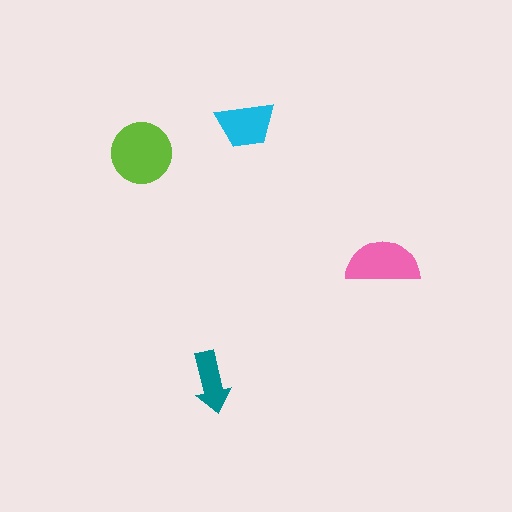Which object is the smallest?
The teal arrow.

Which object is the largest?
The lime circle.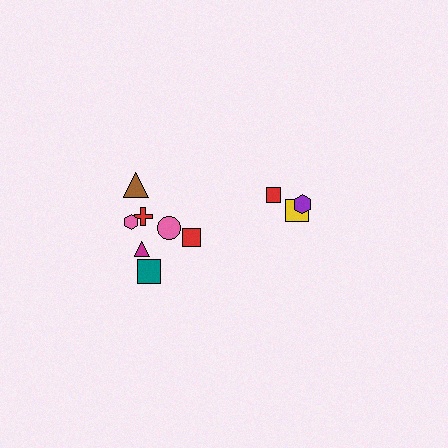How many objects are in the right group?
There are 3 objects.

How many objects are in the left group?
There are 7 objects.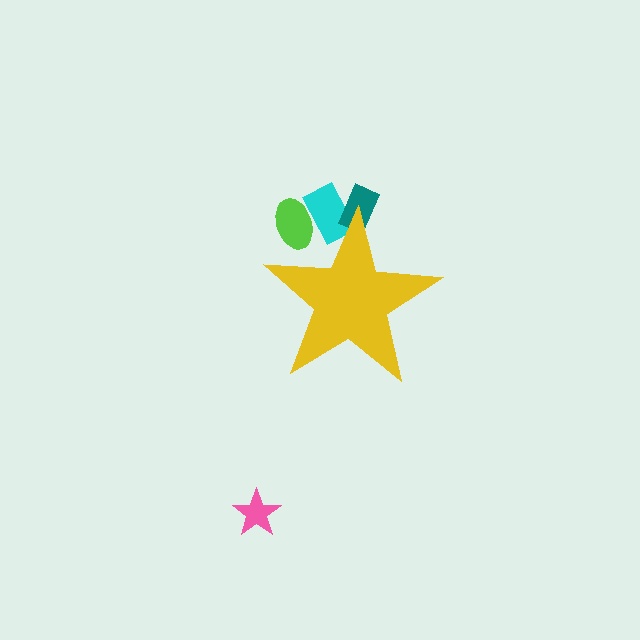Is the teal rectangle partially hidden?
Yes, the teal rectangle is partially hidden behind the yellow star.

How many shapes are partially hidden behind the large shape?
3 shapes are partially hidden.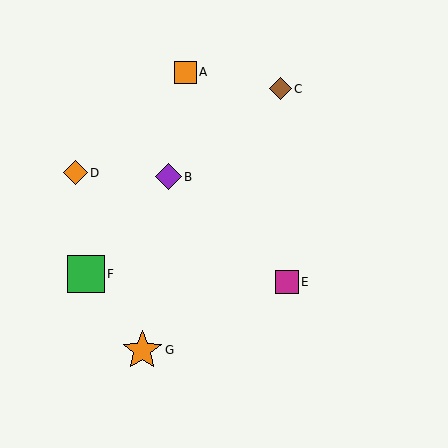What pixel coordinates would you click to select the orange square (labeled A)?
Click at (186, 72) to select the orange square A.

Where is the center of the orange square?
The center of the orange square is at (186, 72).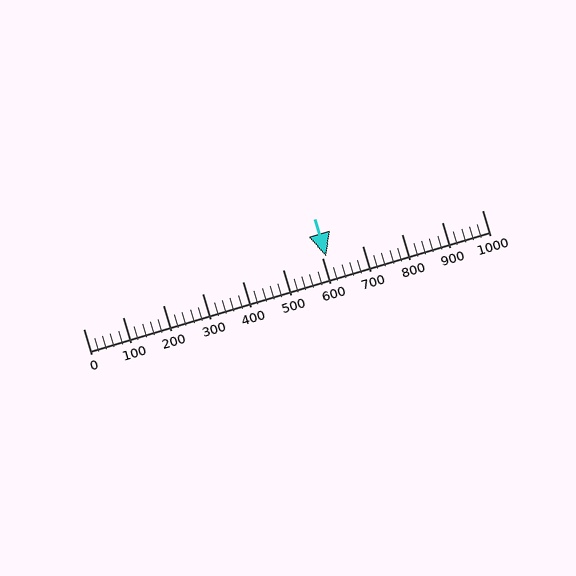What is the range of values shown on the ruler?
The ruler shows values from 0 to 1000.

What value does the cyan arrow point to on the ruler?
The cyan arrow points to approximately 609.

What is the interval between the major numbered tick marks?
The major tick marks are spaced 100 units apart.